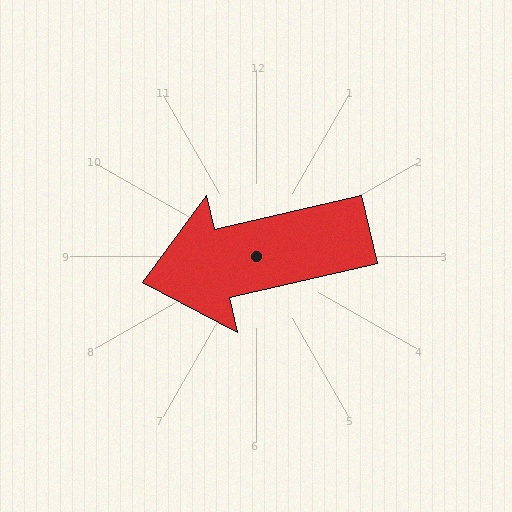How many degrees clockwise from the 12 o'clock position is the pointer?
Approximately 257 degrees.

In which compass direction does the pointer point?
West.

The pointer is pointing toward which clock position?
Roughly 9 o'clock.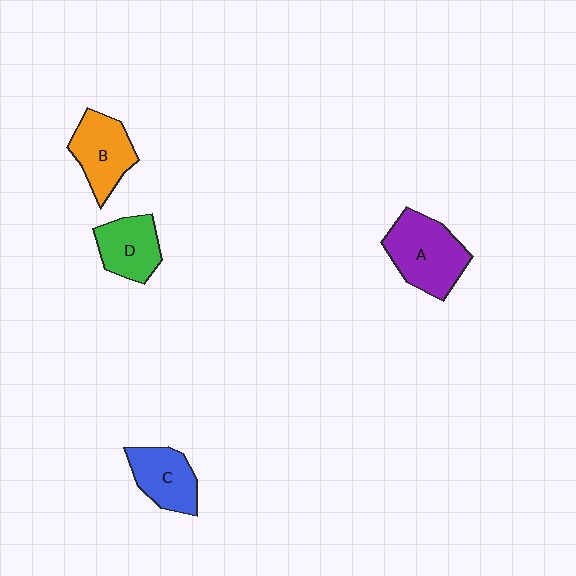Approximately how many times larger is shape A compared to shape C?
Approximately 1.4 times.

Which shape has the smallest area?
Shape D (green).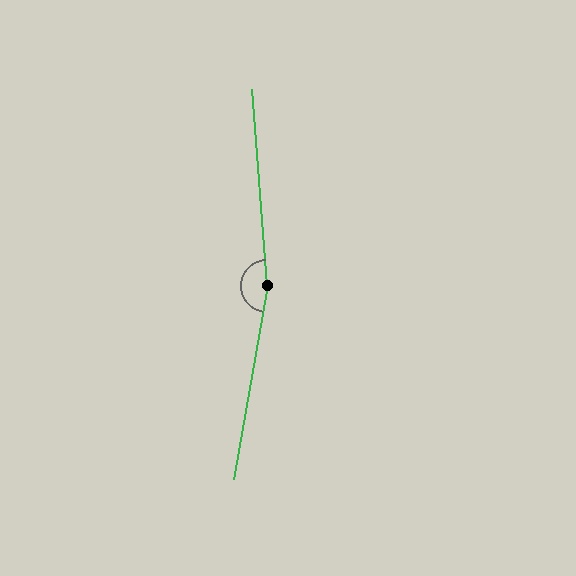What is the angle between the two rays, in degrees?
Approximately 166 degrees.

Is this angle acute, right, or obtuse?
It is obtuse.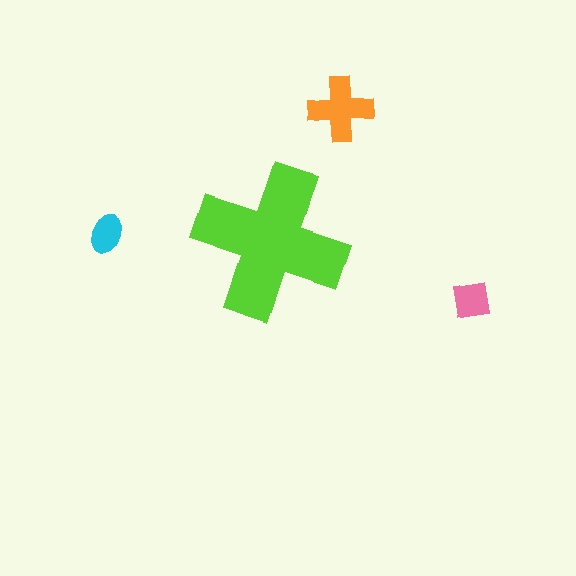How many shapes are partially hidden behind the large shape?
0 shapes are partially hidden.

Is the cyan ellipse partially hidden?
No, the cyan ellipse is fully visible.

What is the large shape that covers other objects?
A lime cross.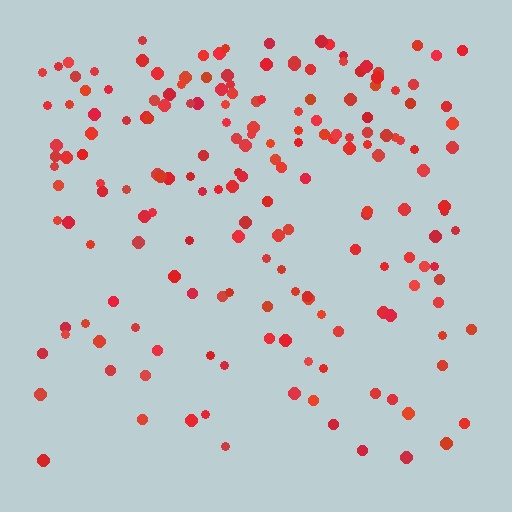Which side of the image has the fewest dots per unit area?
The bottom.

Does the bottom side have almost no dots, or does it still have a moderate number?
Still a moderate number, just noticeably fewer than the top.